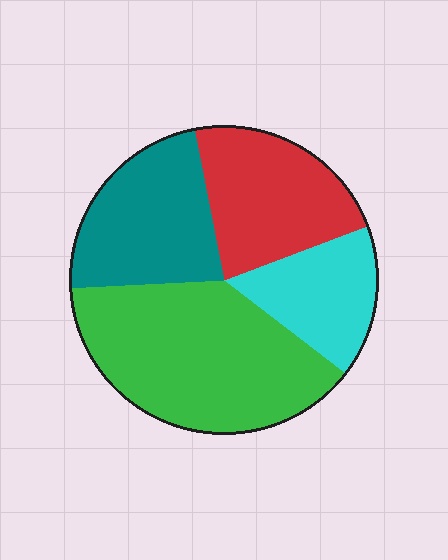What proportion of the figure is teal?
Teal takes up about one quarter (1/4) of the figure.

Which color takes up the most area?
Green, at roughly 40%.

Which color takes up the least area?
Cyan, at roughly 15%.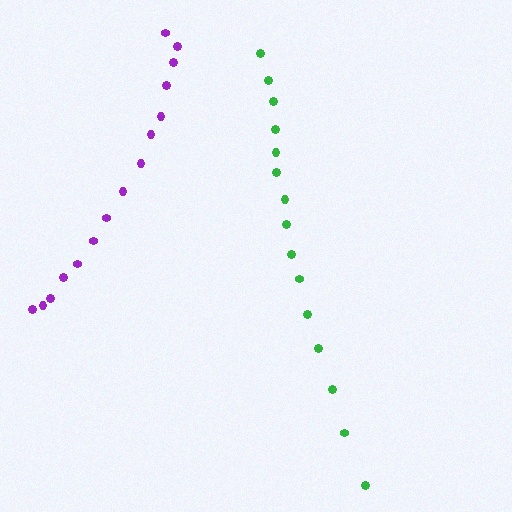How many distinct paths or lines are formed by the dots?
There are 2 distinct paths.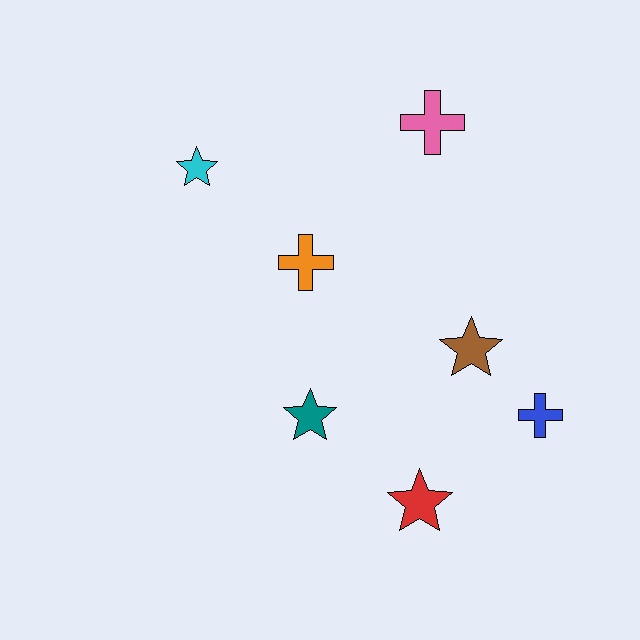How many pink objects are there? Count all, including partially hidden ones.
There is 1 pink object.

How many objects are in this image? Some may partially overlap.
There are 7 objects.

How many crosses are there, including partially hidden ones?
There are 3 crosses.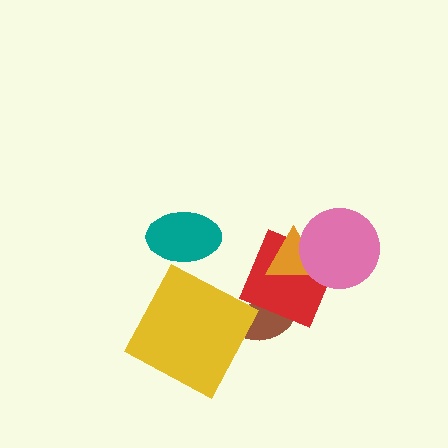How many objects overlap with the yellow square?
0 objects overlap with the yellow square.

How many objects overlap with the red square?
3 objects overlap with the red square.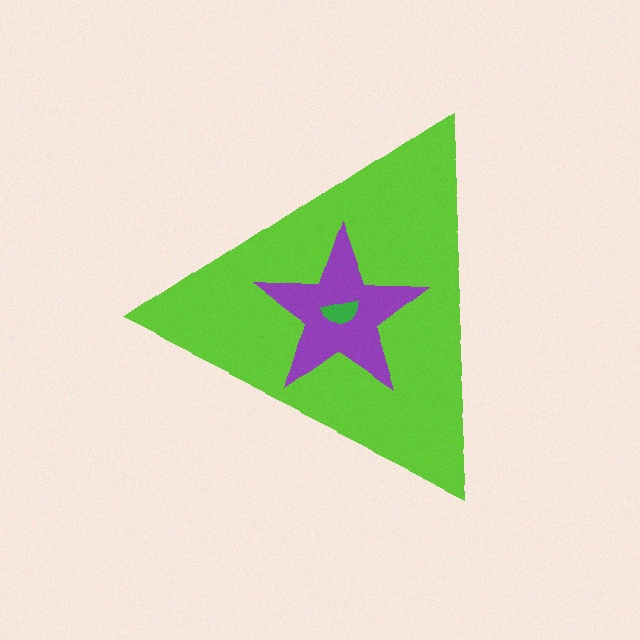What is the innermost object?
The green semicircle.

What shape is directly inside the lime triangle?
The purple star.